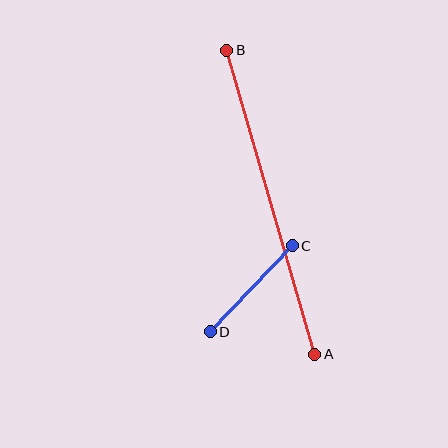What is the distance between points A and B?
The distance is approximately 316 pixels.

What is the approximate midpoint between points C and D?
The midpoint is at approximately (251, 289) pixels.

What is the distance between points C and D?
The distance is approximately 119 pixels.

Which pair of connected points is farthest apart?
Points A and B are farthest apart.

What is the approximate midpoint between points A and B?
The midpoint is at approximately (271, 202) pixels.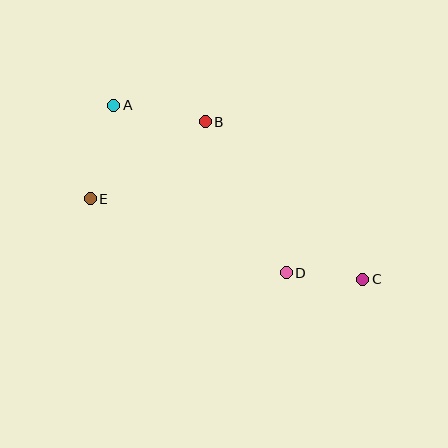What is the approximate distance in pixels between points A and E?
The distance between A and E is approximately 96 pixels.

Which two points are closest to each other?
Points C and D are closest to each other.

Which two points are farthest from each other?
Points A and C are farthest from each other.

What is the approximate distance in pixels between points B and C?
The distance between B and C is approximately 223 pixels.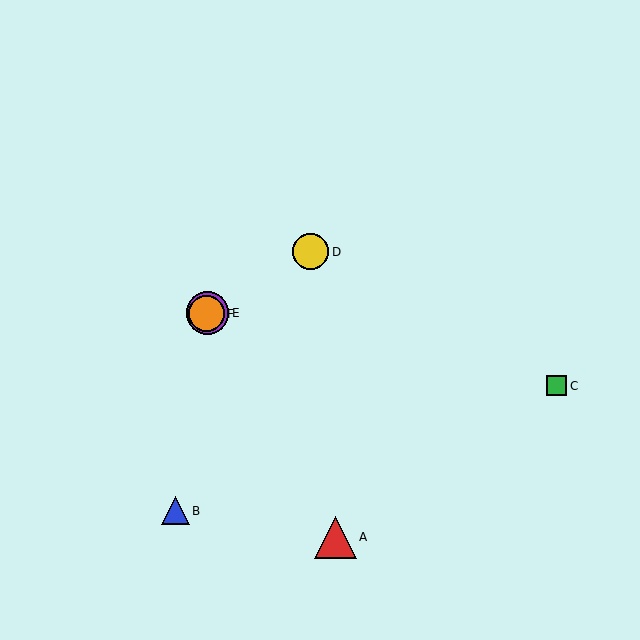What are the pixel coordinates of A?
Object A is at (335, 537).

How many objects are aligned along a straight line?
3 objects (D, E, F) are aligned along a straight line.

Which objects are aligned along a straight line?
Objects D, E, F are aligned along a straight line.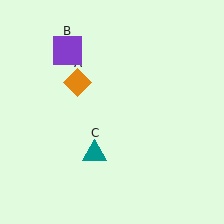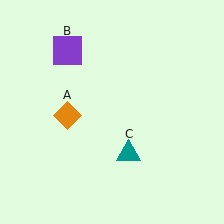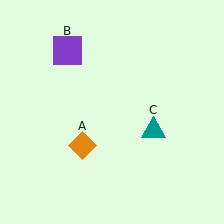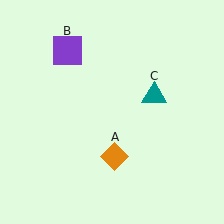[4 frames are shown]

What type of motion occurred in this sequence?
The orange diamond (object A), teal triangle (object C) rotated counterclockwise around the center of the scene.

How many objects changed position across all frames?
2 objects changed position: orange diamond (object A), teal triangle (object C).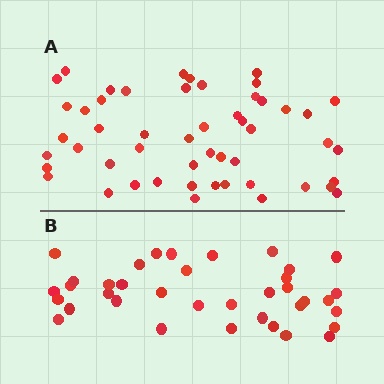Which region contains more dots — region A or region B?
Region A (the top region) has more dots.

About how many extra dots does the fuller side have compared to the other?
Region A has approximately 15 more dots than region B.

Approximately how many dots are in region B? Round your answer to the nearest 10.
About 40 dots. (The exact count is 37, which rounds to 40.)